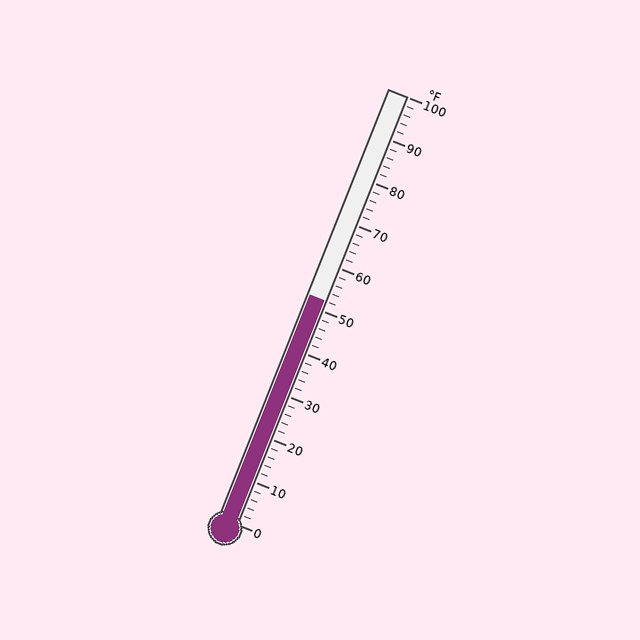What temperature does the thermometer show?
The thermometer shows approximately 52°F.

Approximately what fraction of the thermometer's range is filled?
The thermometer is filled to approximately 50% of its range.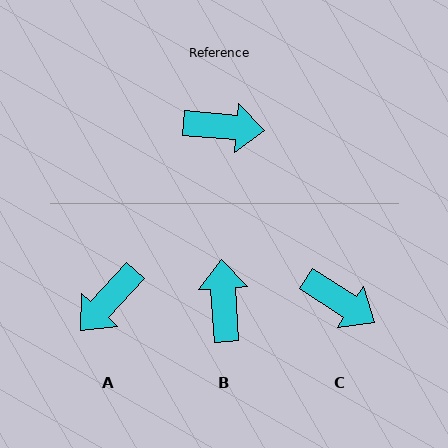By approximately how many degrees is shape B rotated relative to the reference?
Approximately 99 degrees counter-clockwise.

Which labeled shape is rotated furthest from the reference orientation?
A, about 128 degrees away.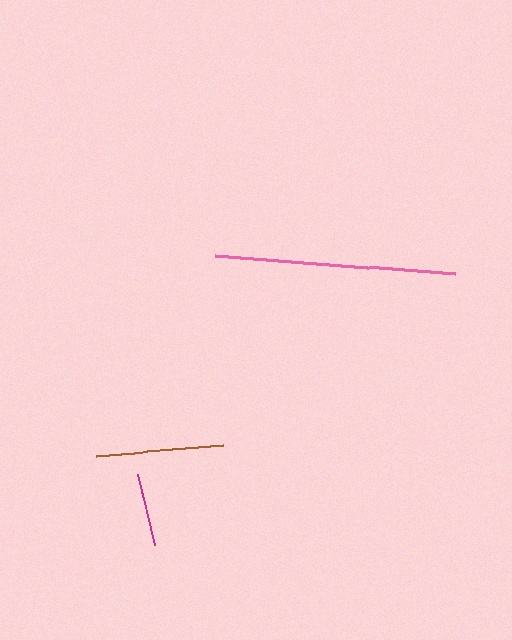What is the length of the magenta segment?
The magenta segment is approximately 73 pixels long.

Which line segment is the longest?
The pink line is the longest at approximately 241 pixels.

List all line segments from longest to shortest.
From longest to shortest: pink, brown, magenta.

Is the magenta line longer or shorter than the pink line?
The pink line is longer than the magenta line.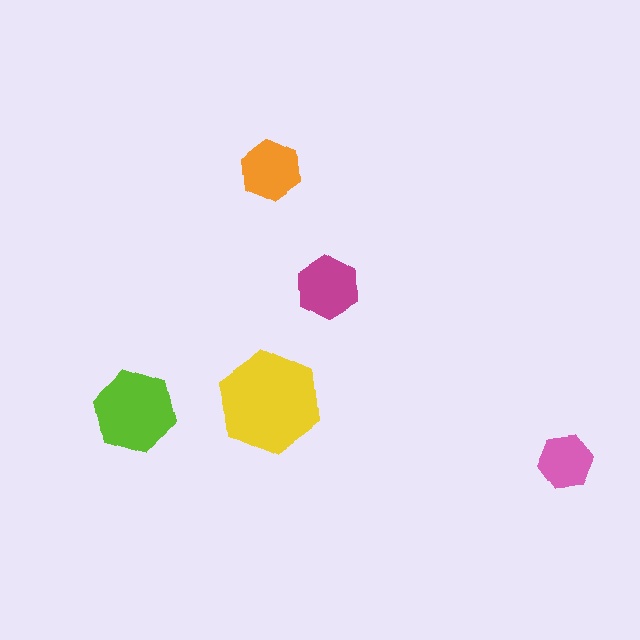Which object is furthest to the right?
The pink hexagon is rightmost.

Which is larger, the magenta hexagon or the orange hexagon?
The magenta one.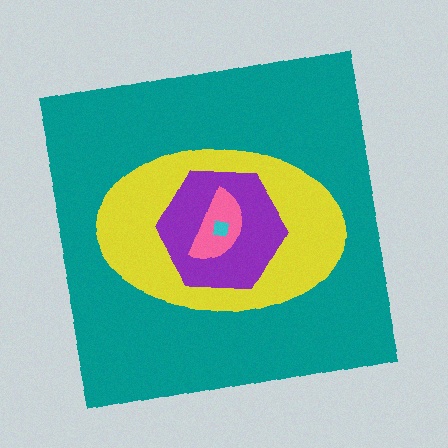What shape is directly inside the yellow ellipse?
The purple hexagon.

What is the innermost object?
The cyan square.